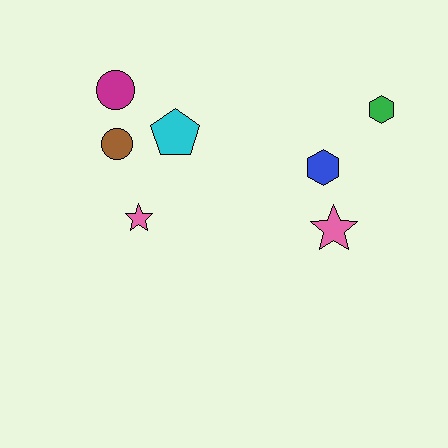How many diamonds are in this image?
There are no diamonds.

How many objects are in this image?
There are 7 objects.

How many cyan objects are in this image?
There is 1 cyan object.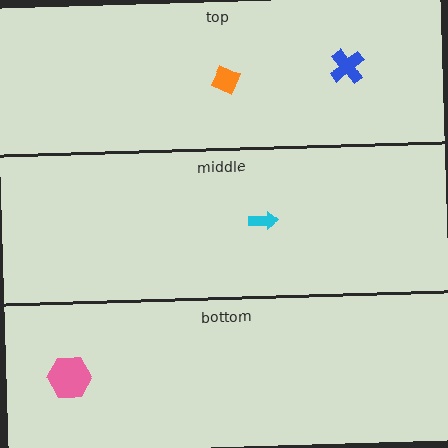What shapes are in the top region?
The orange diamond, the blue cross.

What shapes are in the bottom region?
The pink hexagon.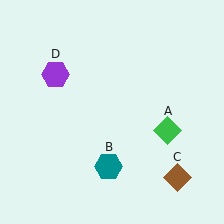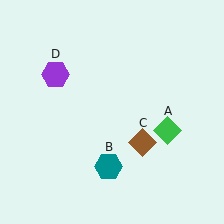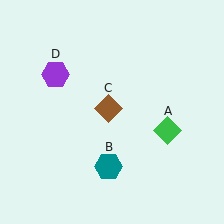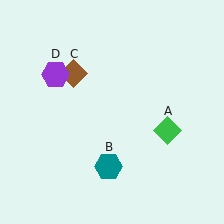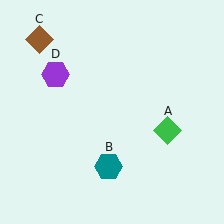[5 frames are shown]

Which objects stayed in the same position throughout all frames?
Green diamond (object A) and teal hexagon (object B) and purple hexagon (object D) remained stationary.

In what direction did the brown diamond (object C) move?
The brown diamond (object C) moved up and to the left.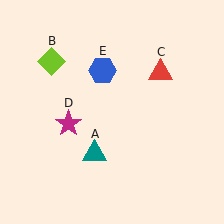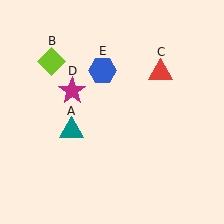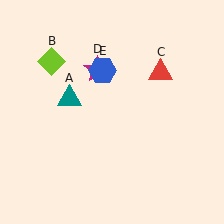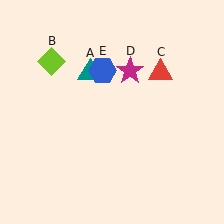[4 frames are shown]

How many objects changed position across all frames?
2 objects changed position: teal triangle (object A), magenta star (object D).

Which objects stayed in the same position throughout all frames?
Lime diamond (object B) and red triangle (object C) and blue hexagon (object E) remained stationary.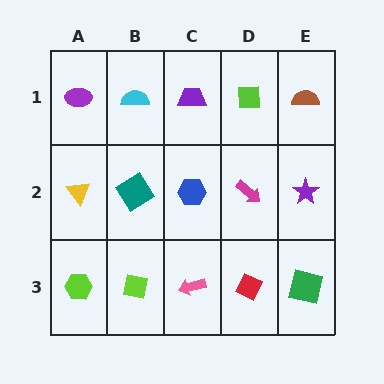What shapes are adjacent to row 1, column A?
A yellow triangle (row 2, column A), a cyan semicircle (row 1, column B).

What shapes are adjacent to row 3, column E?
A purple star (row 2, column E), a red diamond (row 3, column D).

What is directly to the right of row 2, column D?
A purple star.